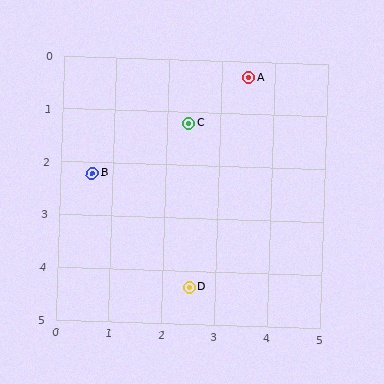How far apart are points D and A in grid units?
Points D and A are about 4.1 grid units apart.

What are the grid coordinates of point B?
Point B is at approximately (0.6, 2.2).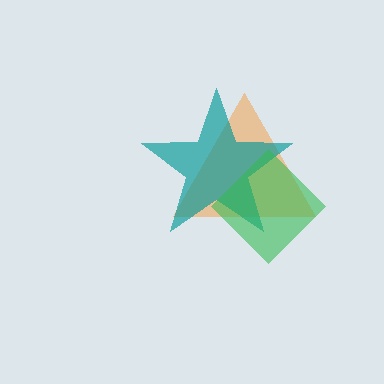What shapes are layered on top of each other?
The layered shapes are: an orange triangle, a teal star, a green diamond.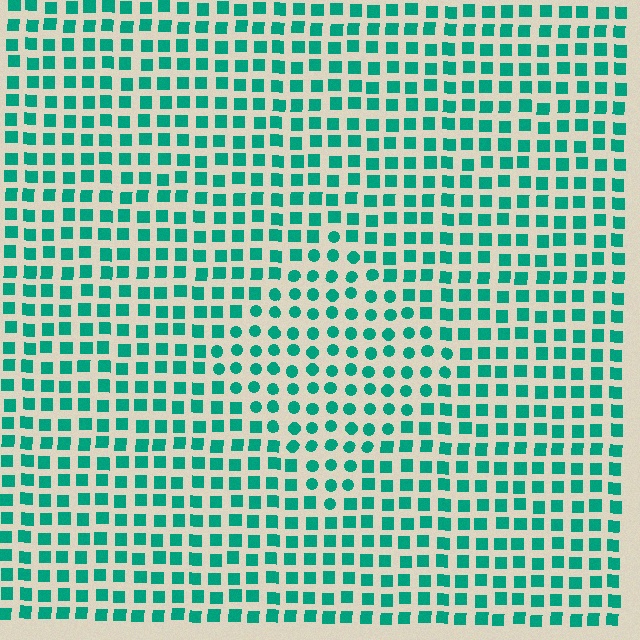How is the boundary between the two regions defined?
The boundary is defined by a change in element shape: circles inside vs. squares outside. All elements share the same color and spacing.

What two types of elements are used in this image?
The image uses circles inside the diamond region and squares outside it.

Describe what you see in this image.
The image is filled with small teal elements arranged in a uniform grid. A diamond-shaped region contains circles, while the surrounding area contains squares. The boundary is defined purely by the change in element shape.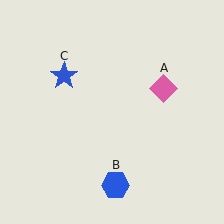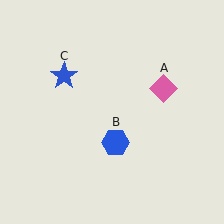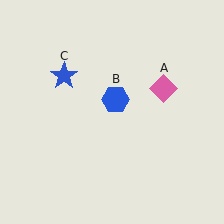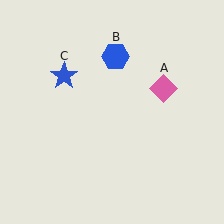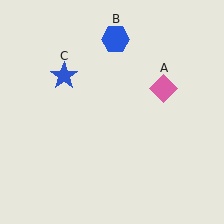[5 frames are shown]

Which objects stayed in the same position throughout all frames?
Pink diamond (object A) and blue star (object C) remained stationary.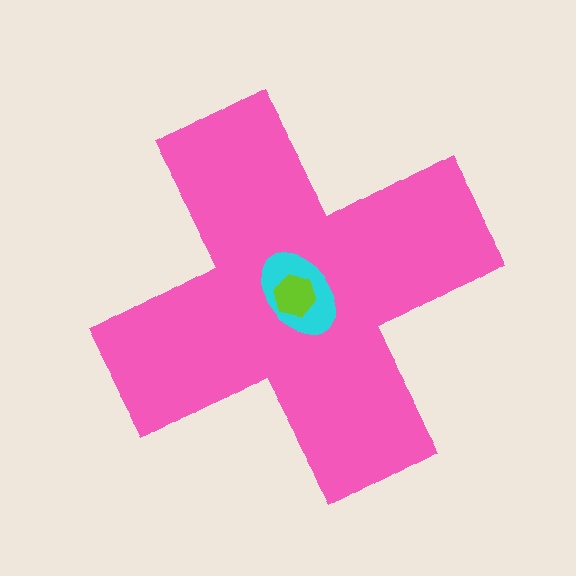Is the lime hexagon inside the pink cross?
Yes.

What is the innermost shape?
The lime hexagon.